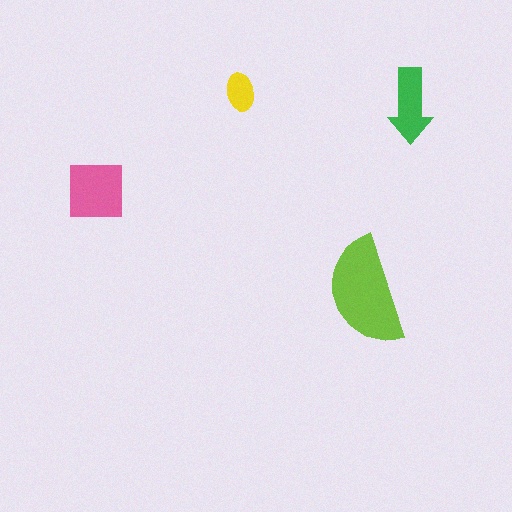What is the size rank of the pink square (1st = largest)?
2nd.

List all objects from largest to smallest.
The lime semicircle, the pink square, the green arrow, the yellow ellipse.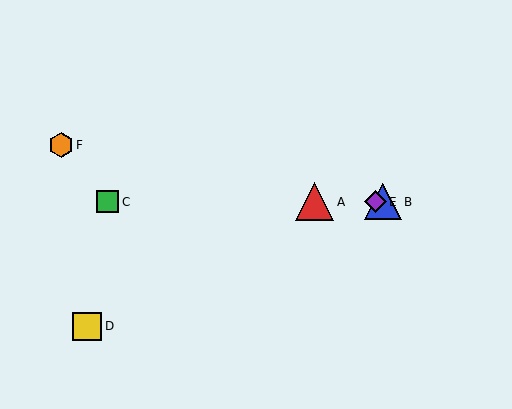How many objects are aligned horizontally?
4 objects (A, B, C, E) are aligned horizontally.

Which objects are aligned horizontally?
Objects A, B, C, E are aligned horizontally.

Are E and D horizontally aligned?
No, E is at y≈202 and D is at y≈326.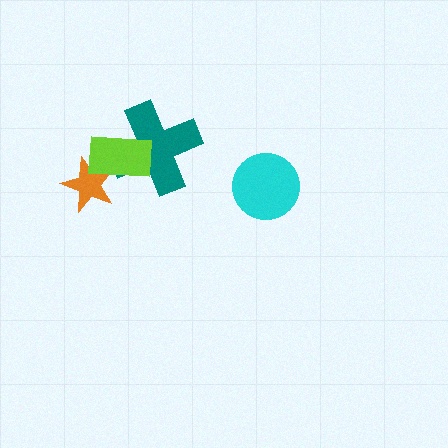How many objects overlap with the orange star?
1 object overlaps with the orange star.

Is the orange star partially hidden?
Yes, it is partially covered by another shape.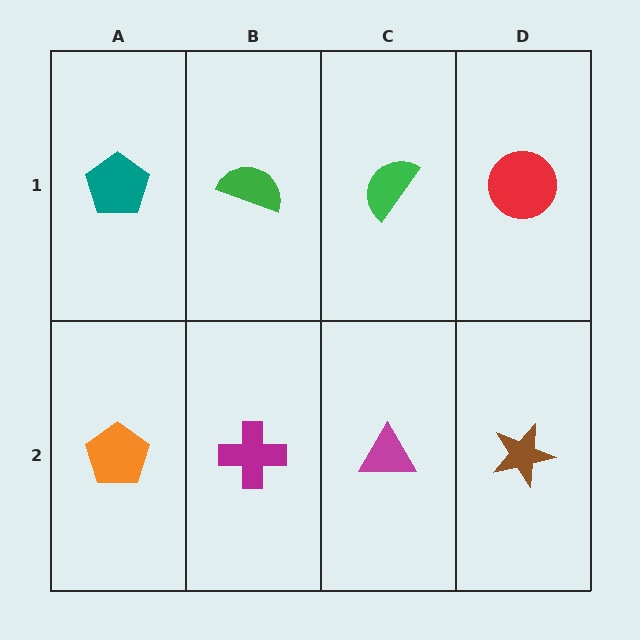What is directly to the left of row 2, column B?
An orange pentagon.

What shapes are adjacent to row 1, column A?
An orange pentagon (row 2, column A), a green semicircle (row 1, column B).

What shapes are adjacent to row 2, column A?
A teal pentagon (row 1, column A), a magenta cross (row 2, column B).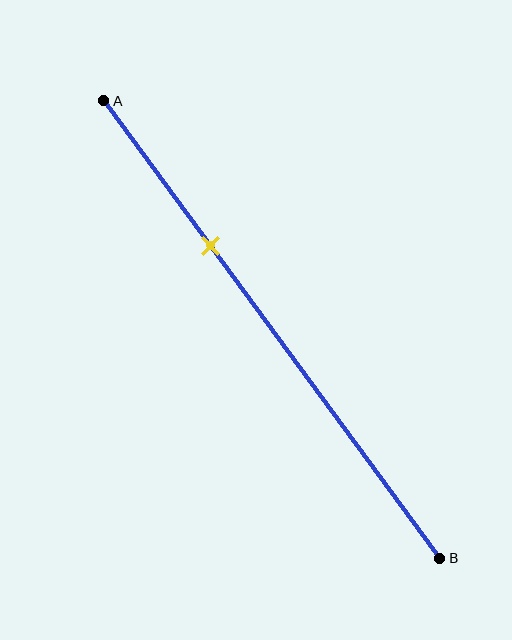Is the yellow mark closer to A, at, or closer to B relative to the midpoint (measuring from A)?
The yellow mark is closer to point A than the midpoint of segment AB.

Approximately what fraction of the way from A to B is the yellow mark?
The yellow mark is approximately 30% of the way from A to B.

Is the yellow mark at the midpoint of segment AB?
No, the mark is at about 30% from A, not at the 50% midpoint.